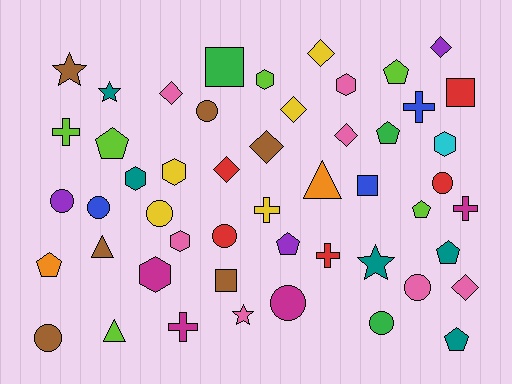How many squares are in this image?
There are 4 squares.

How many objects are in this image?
There are 50 objects.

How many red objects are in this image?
There are 5 red objects.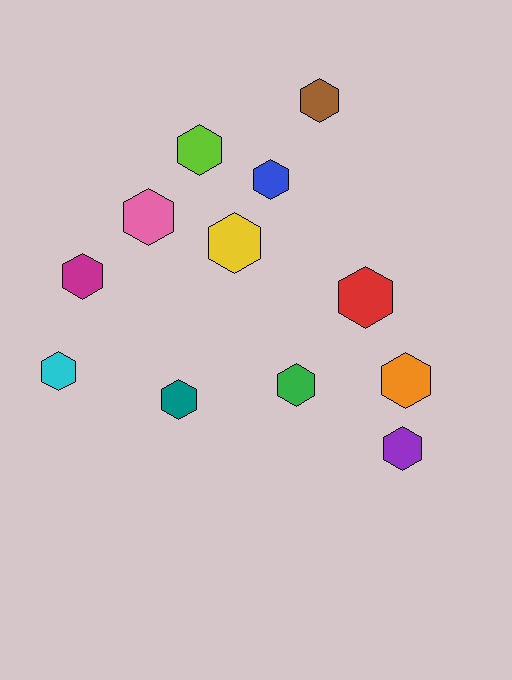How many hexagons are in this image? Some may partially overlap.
There are 12 hexagons.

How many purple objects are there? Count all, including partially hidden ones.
There is 1 purple object.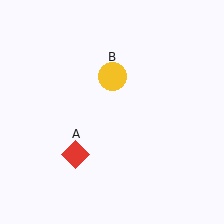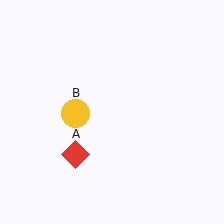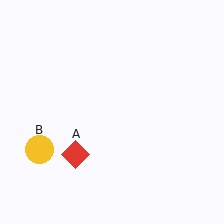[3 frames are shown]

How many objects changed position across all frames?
1 object changed position: yellow circle (object B).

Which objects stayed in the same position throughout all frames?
Red diamond (object A) remained stationary.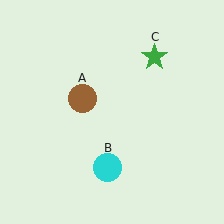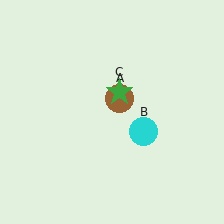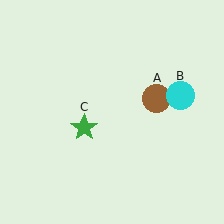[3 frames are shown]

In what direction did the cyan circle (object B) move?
The cyan circle (object B) moved up and to the right.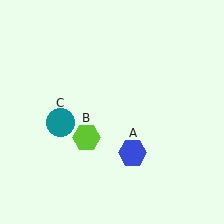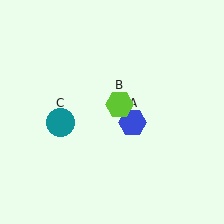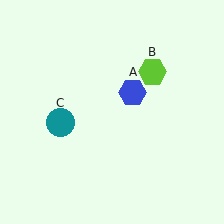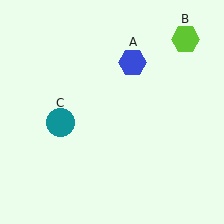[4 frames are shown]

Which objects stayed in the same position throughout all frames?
Teal circle (object C) remained stationary.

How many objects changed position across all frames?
2 objects changed position: blue hexagon (object A), lime hexagon (object B).